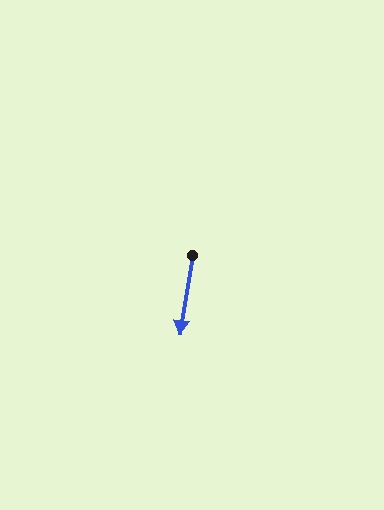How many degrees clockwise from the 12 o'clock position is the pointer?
Approximately 189 degrees.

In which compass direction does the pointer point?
South.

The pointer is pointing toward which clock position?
Roughly 6 o'clock.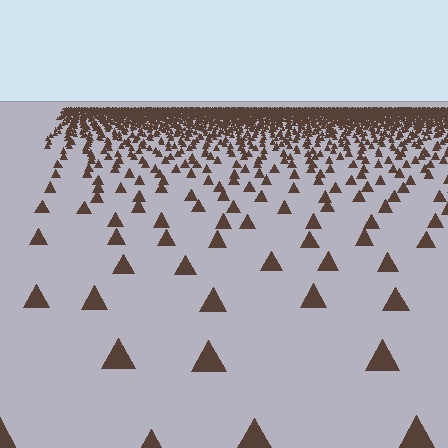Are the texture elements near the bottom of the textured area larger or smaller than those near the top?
Larger. Near the bottom, elements are closer to the viewer and appear at a bigger on-screen size.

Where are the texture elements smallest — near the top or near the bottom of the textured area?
Near the top.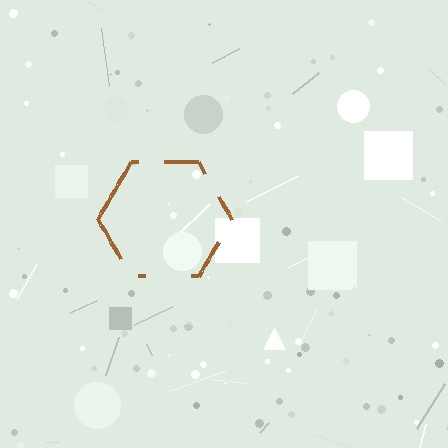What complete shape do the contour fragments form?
The contour fragments form a hexagon.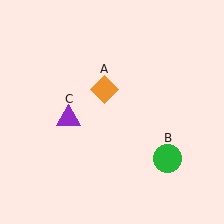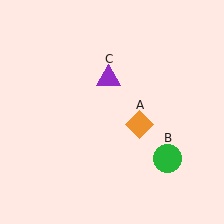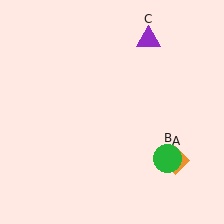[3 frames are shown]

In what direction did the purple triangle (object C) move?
The purple triangle (object C) moved up and to the right.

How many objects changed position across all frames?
2 objects changed position: orange diamond (object A), purple triangle (object C).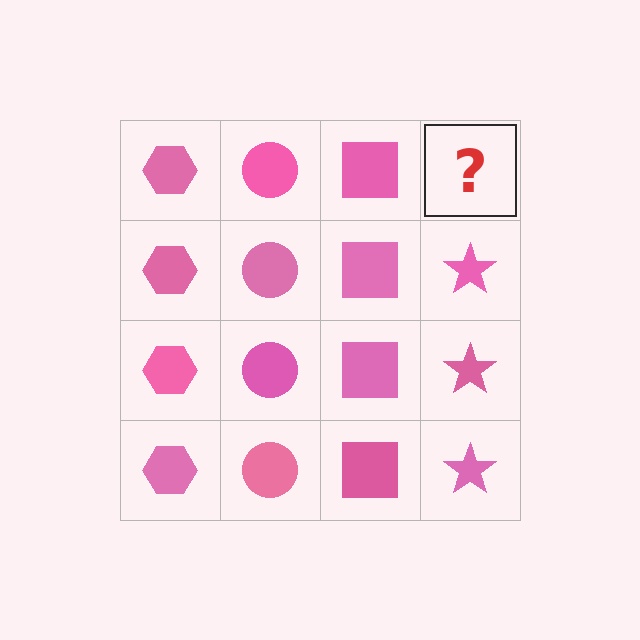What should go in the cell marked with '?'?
The missing cell should contain a pink star.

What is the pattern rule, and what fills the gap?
The rule is that each column has a consistent shape. The gap should be filled with a pink star.